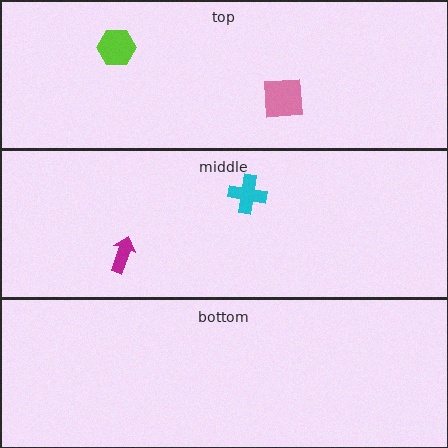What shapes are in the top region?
The lime hexagon, the pink square.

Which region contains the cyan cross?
The middle region.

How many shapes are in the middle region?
2.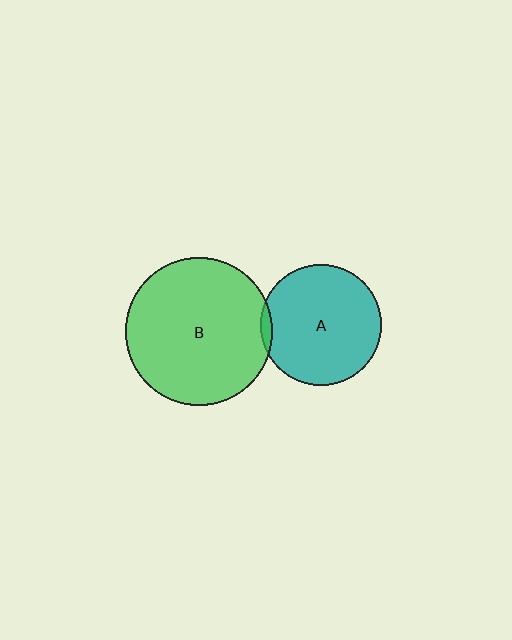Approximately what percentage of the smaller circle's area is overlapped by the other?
Approximately 5%.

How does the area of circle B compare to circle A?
Approximately 1.5 times.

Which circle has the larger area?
Circle B (green).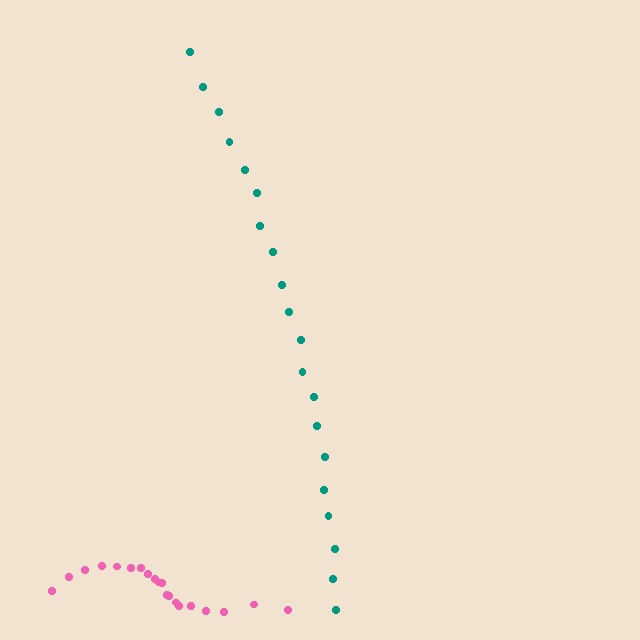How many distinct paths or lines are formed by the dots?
There are 2 distinct paths.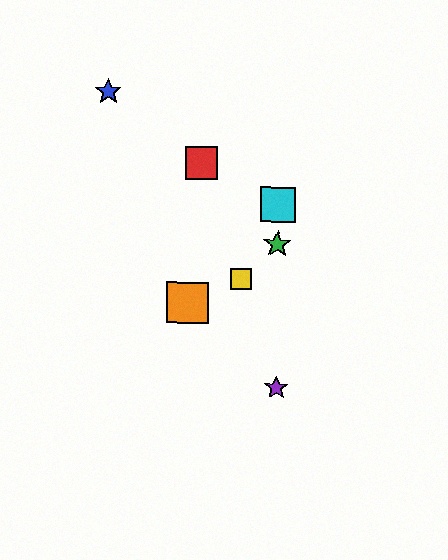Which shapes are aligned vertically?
The green star, the purple star, the cyan square are aligned vertically.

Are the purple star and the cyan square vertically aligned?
Yes, both are at x≈276.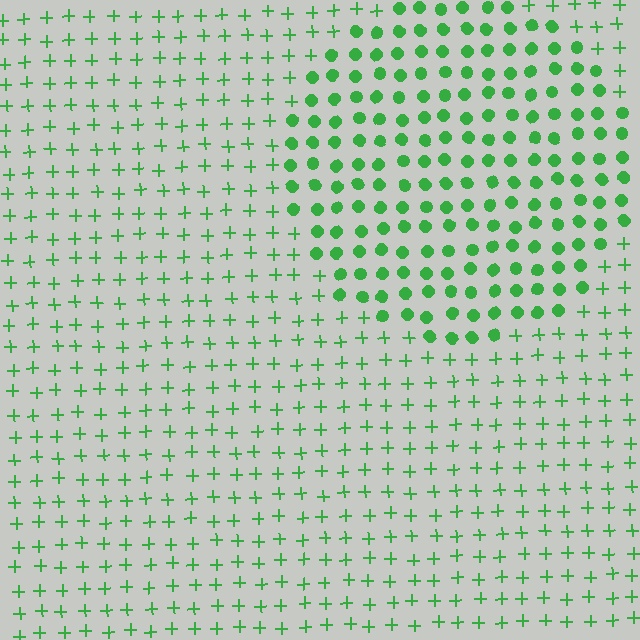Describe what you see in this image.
The image is filled with small green elements arranged in a uniform grid. A circle-shaped region contains circles, while the surrounding area contains plus signs. The boundary is defined purely by the change in element shape.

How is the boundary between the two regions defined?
The boundary is defined by a change in element shape: circles inside vs. plus signs outside. All elements share the same color and spacing.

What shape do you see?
I see a circle.